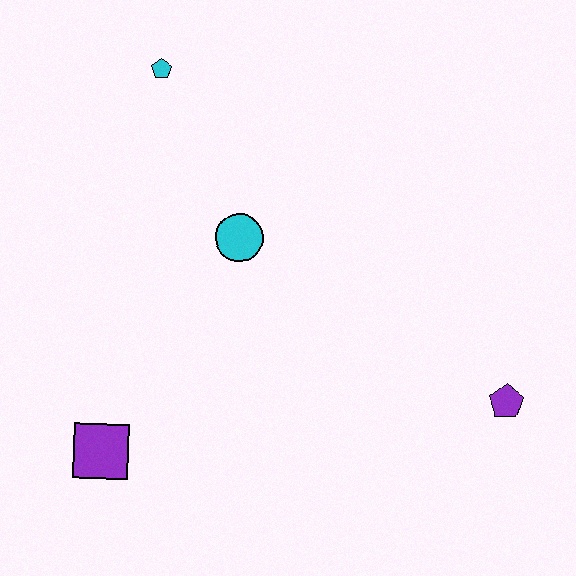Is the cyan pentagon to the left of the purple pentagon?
Yes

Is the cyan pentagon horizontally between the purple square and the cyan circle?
Yes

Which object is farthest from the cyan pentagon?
The purple pentagon is farthest from the cyan pentagon.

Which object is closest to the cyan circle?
The cyan pentagon is closest to the cyan circle.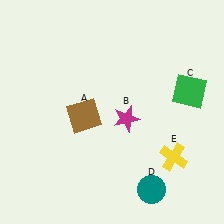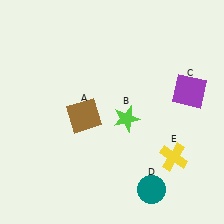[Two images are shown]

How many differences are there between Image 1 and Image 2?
There are 2 differences between the two images.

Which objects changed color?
B changed from magenta to lime. C changed from green to purple.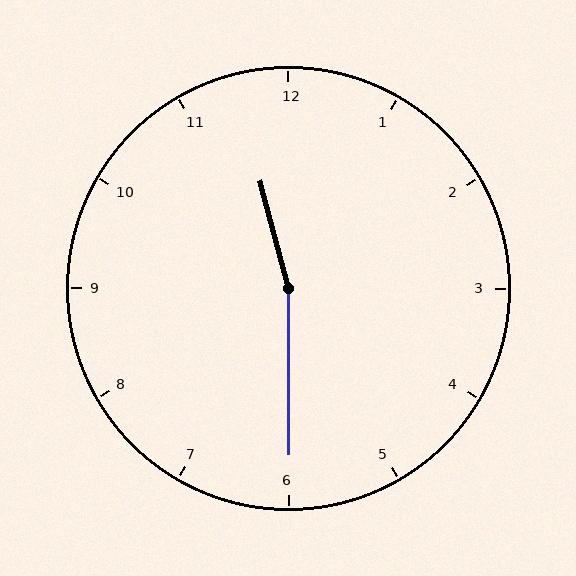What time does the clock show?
11:30.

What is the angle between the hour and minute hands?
Approximately 165 degrees.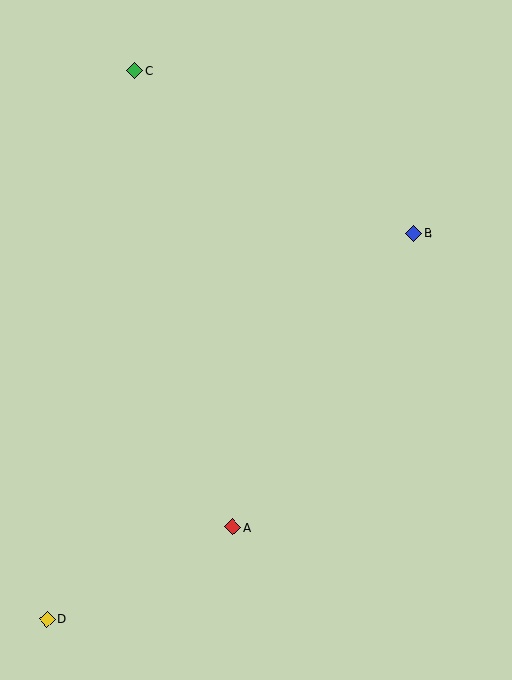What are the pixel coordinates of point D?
Point D is at (47, 619).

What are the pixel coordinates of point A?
Point A is at (233, 527).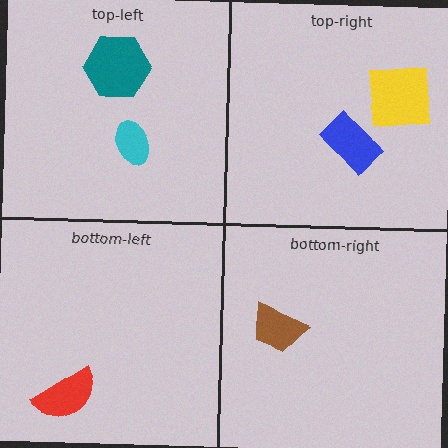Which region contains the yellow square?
The top-right region.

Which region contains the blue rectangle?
The top-right region.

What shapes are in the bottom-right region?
The brown trapezoid.